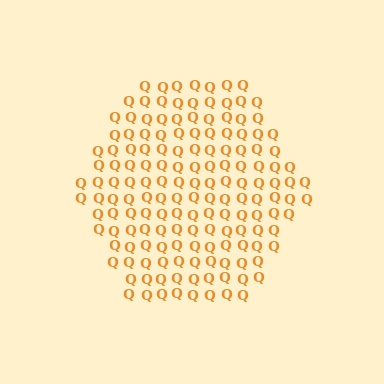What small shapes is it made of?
It is made of small letter Q's.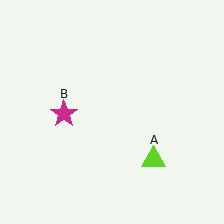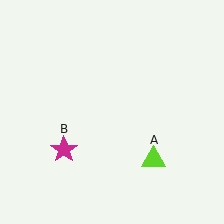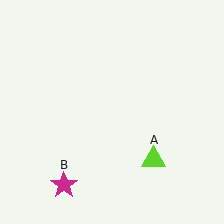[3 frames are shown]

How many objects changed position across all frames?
1 object changed position: magenta star (object B).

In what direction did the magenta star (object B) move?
The magenta star (object B) moved down.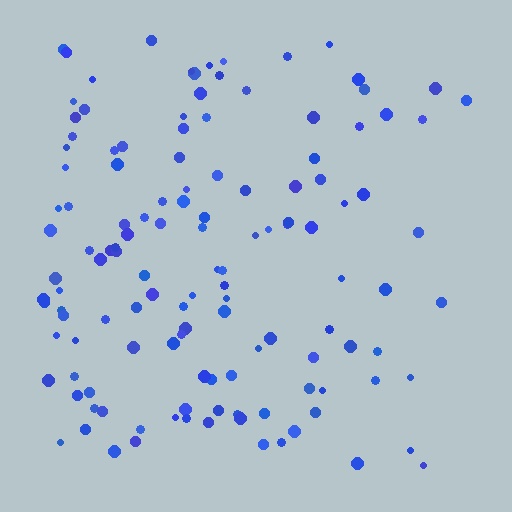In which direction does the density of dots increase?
From right to left, with the left side densest.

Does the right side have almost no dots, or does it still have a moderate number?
Still a moderate number, just noticeably fewer than the left.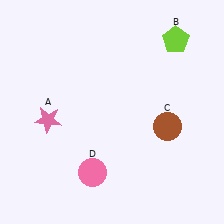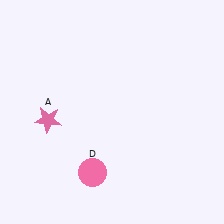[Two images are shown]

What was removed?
The lime pentagon (B), the brown circle (C) were removed in Image 2.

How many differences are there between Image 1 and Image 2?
There are 2 differences between the two images.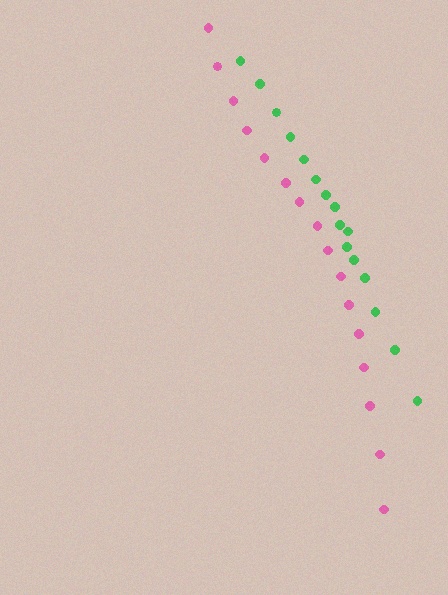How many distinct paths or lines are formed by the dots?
There are 2 distinct paths.